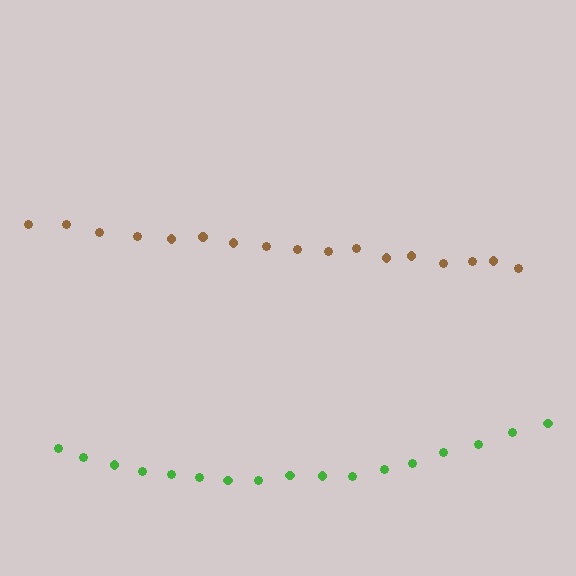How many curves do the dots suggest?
There are 2 distinct paths.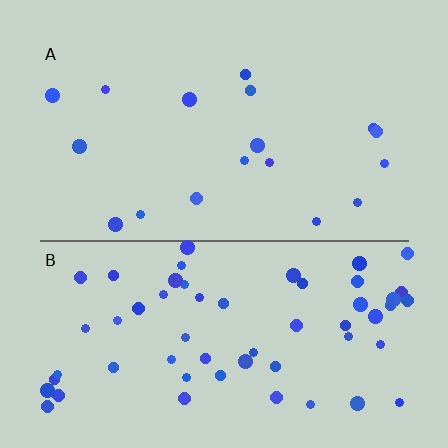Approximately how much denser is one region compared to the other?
Approximately 3.3× — region B over region A.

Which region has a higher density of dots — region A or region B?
B (the bottom).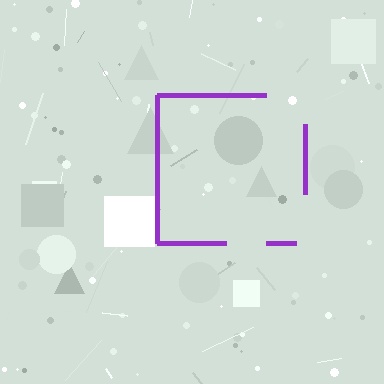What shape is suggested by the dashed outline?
The dashed outline suggests a square.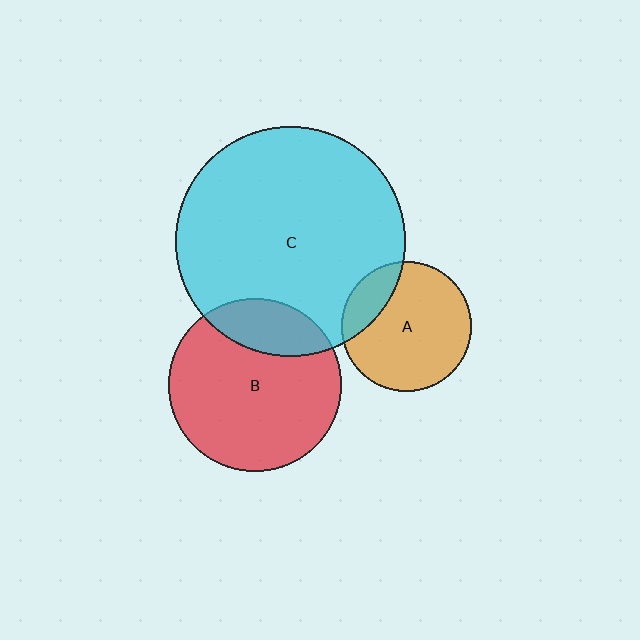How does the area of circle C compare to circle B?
Approximately 1.8 times.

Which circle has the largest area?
Circle C (cyan).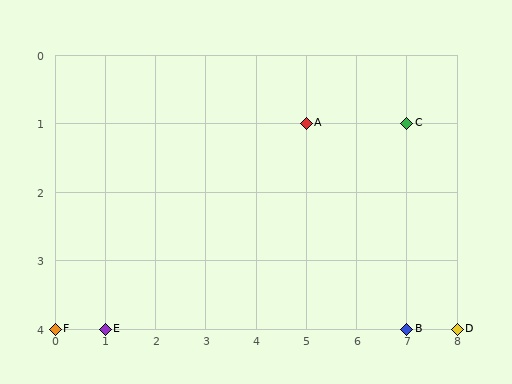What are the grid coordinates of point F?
Point F is at grid coordinates (0, 4).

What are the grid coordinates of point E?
Point E is at grid coordinates (1, 4).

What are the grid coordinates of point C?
Point C is at grid coordinates (7, 1).